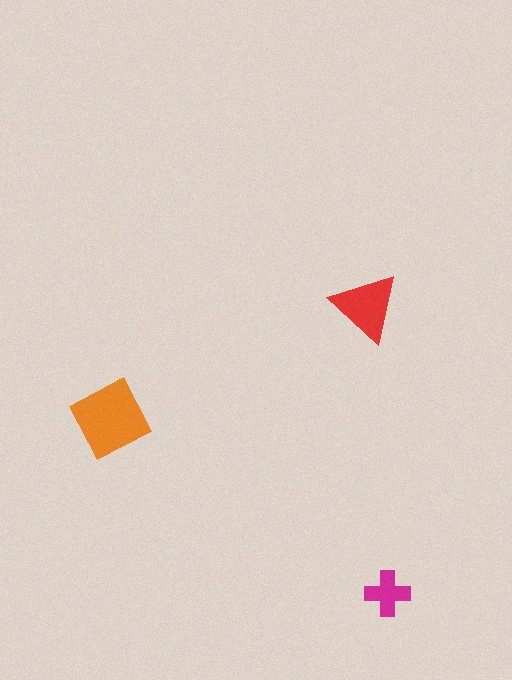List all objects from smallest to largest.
The magenta cross, the red triangle, the orange square.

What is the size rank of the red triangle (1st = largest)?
2nd.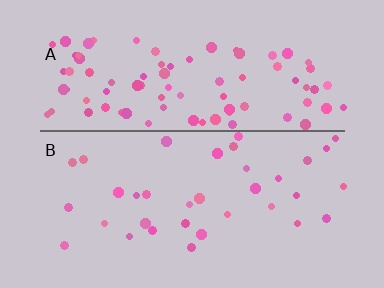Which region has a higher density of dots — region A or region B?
A (the top).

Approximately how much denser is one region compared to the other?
Approximately 2.6× — region A over region B.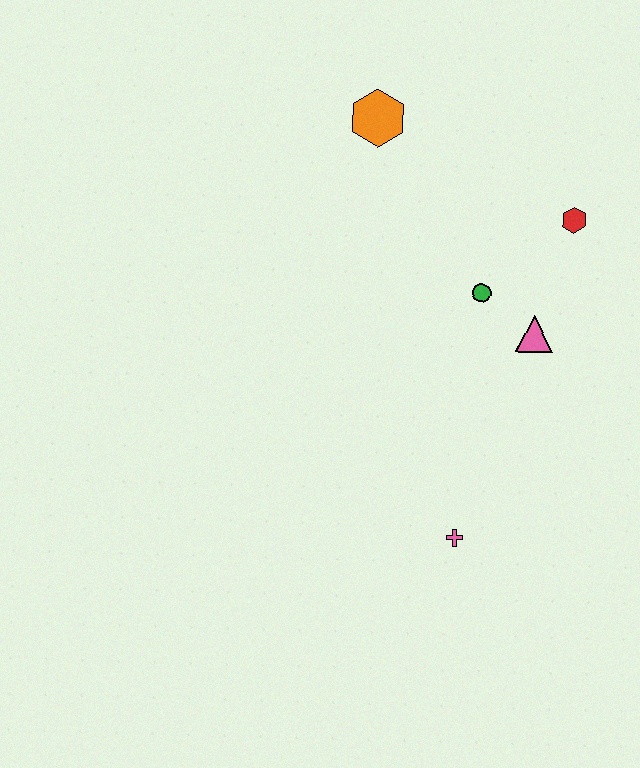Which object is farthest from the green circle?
The pink cross is farthest from the green circle.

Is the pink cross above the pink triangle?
No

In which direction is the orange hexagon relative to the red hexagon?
The orange hexagon is to the left of the red hexagon.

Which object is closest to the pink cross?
The pink triangle is closest to the pink cross.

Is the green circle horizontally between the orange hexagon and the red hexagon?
Yes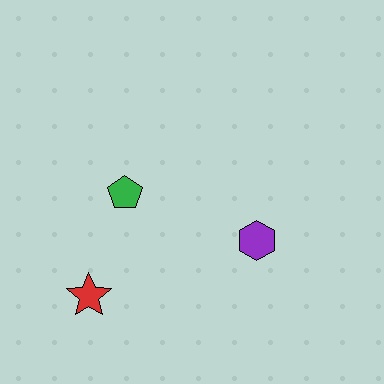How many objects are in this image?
There are 3 objects.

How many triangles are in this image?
There are no triangles.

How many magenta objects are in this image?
There are no magenta objects.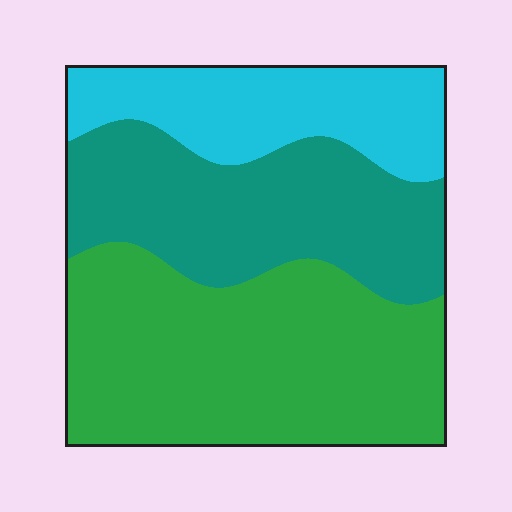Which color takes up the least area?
Cyan, at roughly 20%.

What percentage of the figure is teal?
Teal covers roughly 30% of the figure.